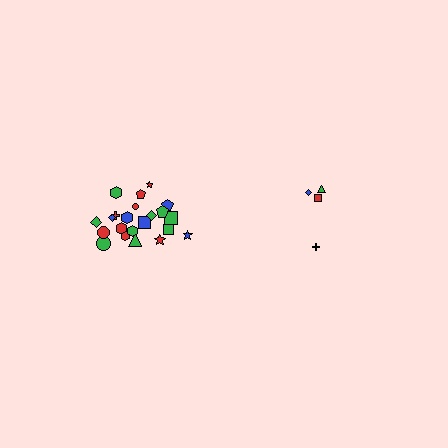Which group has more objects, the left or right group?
The left group.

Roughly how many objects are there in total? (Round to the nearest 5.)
Roughly 25 objects in total.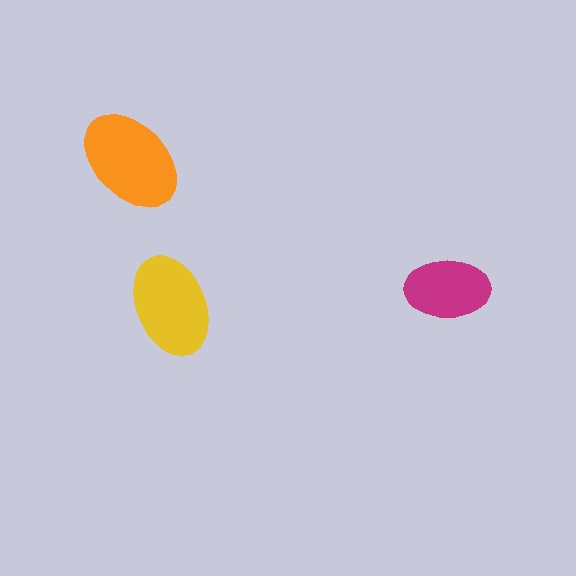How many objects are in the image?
There are 3 objects in the image.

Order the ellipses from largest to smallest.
the orange one, the yellow one, the magenta one.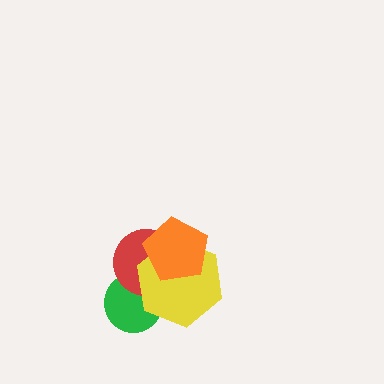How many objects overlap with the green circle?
2 objects overlap with the green circle.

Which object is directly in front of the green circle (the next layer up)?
The red circle is directly in front of the green circle.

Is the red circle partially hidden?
Yes, it is partially covered by another shape.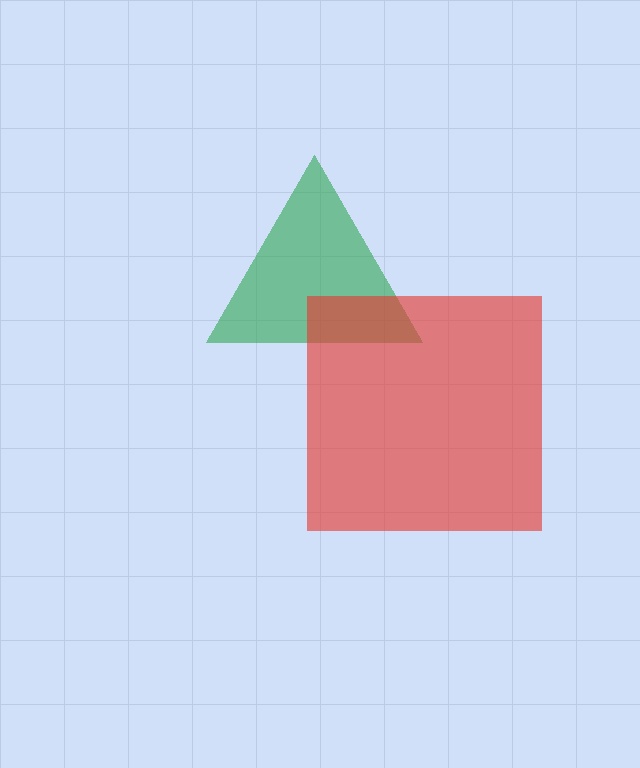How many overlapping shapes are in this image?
There are 2 overlapping shapes in the image.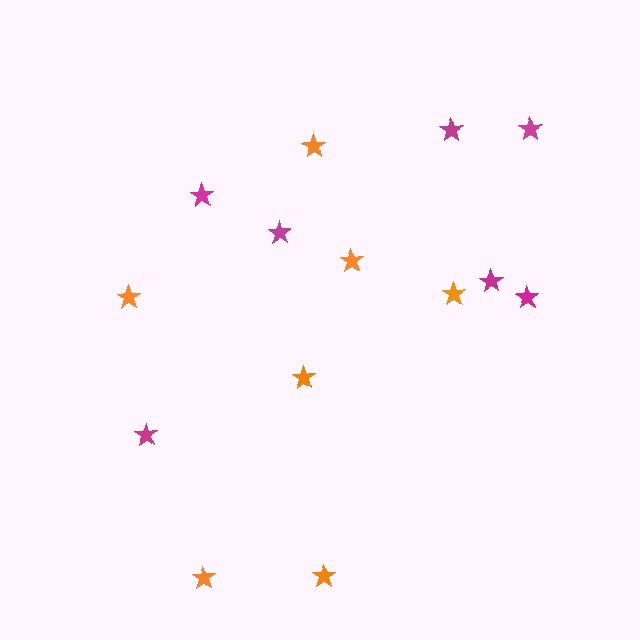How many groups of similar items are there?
There are 2 groups: one group of magenta stars (7) and one group of orange stars (7).